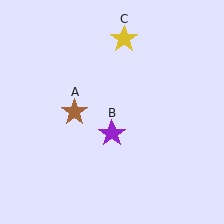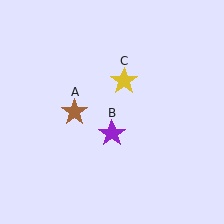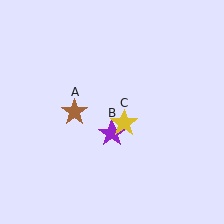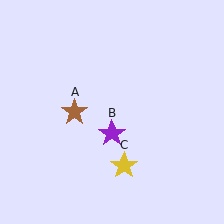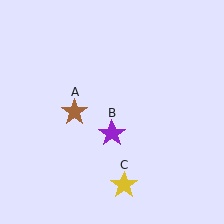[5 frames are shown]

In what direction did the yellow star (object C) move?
The yellow star (object C) moved down.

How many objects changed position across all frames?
1 object changed position: yellow star (object C).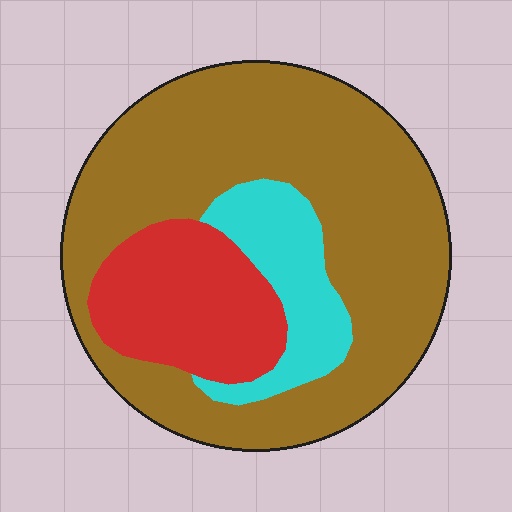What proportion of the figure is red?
Red covers 20% of the figure.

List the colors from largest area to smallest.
From largest to smallest: brown, red, cyan.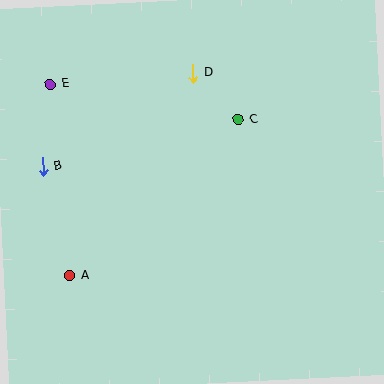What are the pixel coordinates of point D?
Point D is at (193, 73).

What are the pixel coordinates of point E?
Point E is at (50, 84).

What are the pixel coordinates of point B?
Point B is at (43, 167).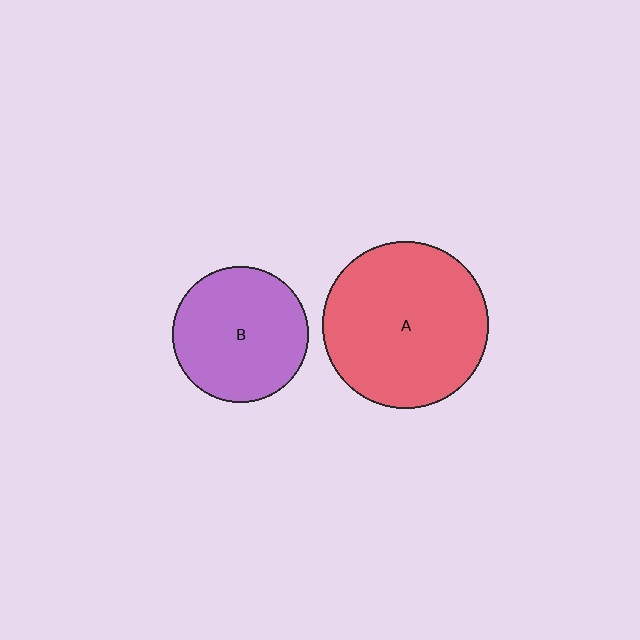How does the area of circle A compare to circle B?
Approximately 1.5 times.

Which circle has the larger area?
Circle A (red).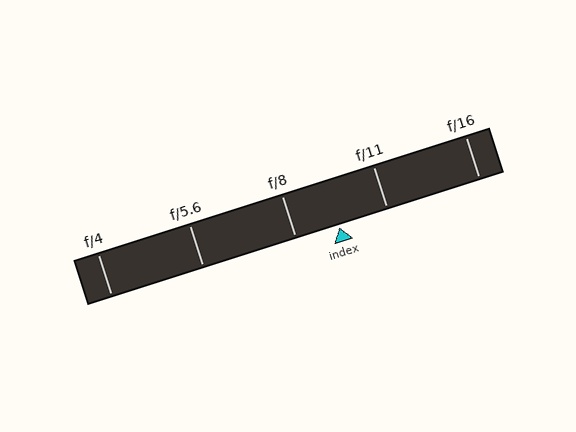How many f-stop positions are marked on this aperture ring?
There are 5 f-stop positions marked.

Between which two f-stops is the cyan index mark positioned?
The index mark is between f/8 and f/11.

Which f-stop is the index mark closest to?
The index mark is closest to f/8.